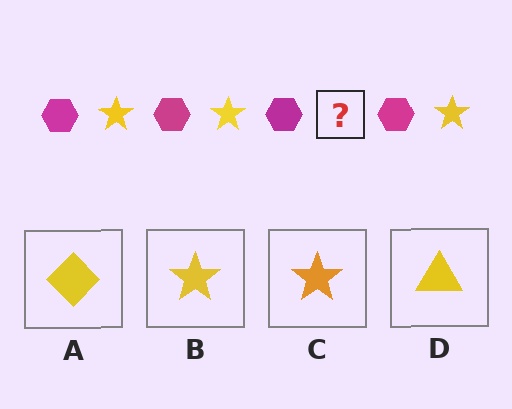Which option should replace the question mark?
Option B.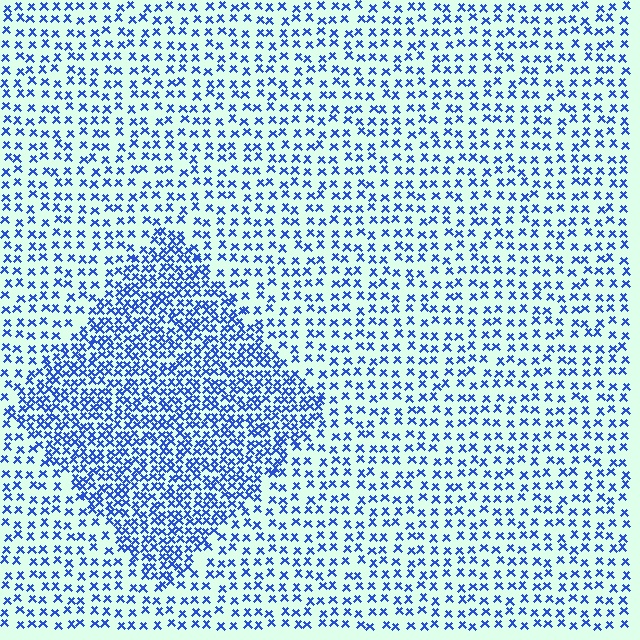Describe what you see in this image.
The image contains small blue elements arranged at two different densities. A diamond-shaped region is visible where the elements are more densely packed than the surrounding area.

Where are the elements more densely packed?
The elements are more densely packed inside the diamond boundary.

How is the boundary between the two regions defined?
The boundary is defined by a change in element density (approximately 2.1x ratio). All elements are the same color, size, and shape.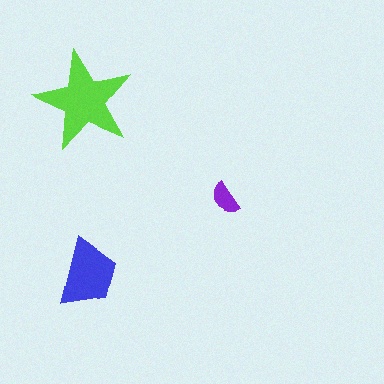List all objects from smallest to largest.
The purple semicircle, the blue trapezoid, the lime star.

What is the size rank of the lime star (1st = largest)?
1st.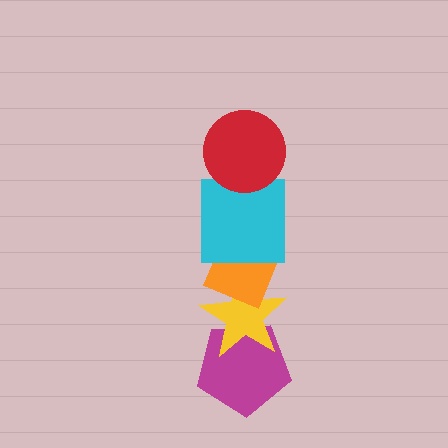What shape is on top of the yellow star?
The orange diamond is on top of the yellow star.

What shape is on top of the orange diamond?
The cyan square is on top of the orange diamond.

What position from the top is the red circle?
The red circle is 1st from the top.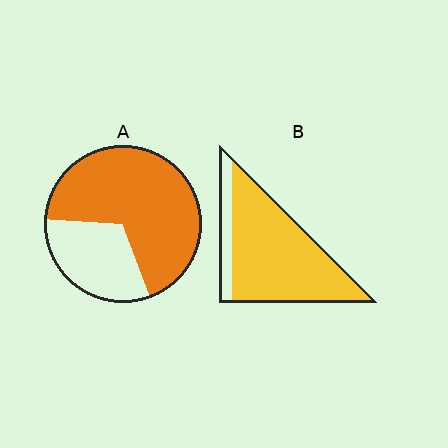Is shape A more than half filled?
Yes.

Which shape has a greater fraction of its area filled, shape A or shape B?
Shape B.